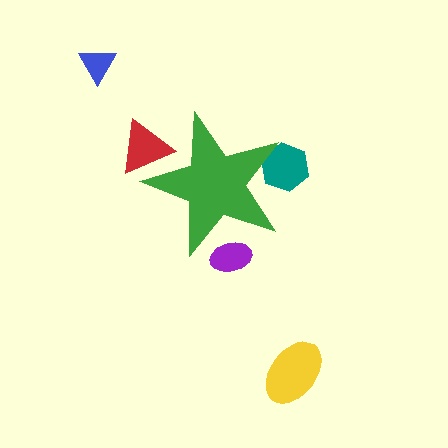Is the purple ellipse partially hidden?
Yes, the purple ellipse is partially hidden behind the green star.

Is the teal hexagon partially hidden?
Yes, the teal hexagon is partially hidden behind the green star.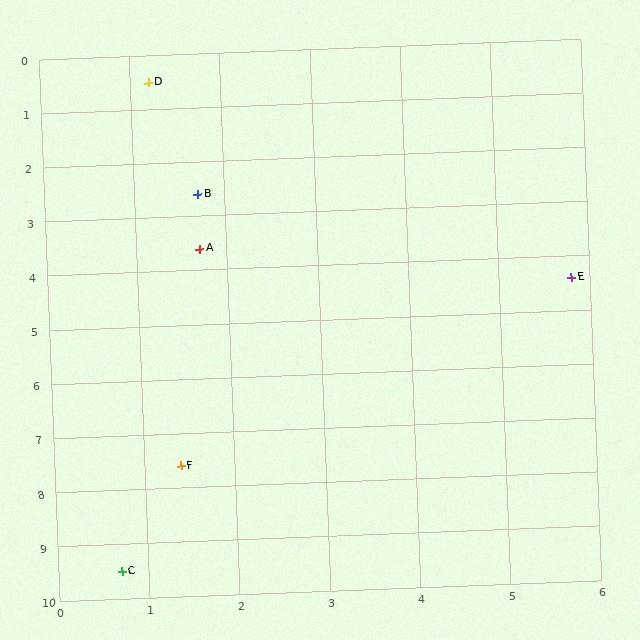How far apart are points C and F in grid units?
Points C and F are about 2.0 grid units apart.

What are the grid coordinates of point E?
Point E is at approximately (5.8, 4.4).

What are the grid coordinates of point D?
Point D is at approximately (1.2, 0.5).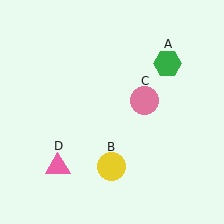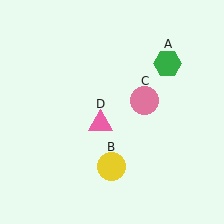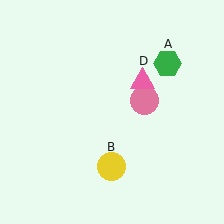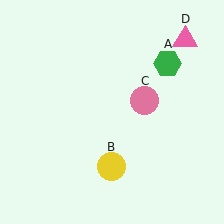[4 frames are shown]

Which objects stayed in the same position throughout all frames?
Green hexagon (object A) and yellow circle (object B) and pink circle (object C) remained stationary.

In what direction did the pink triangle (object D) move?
The pink triangle (object D) moved up and to the right.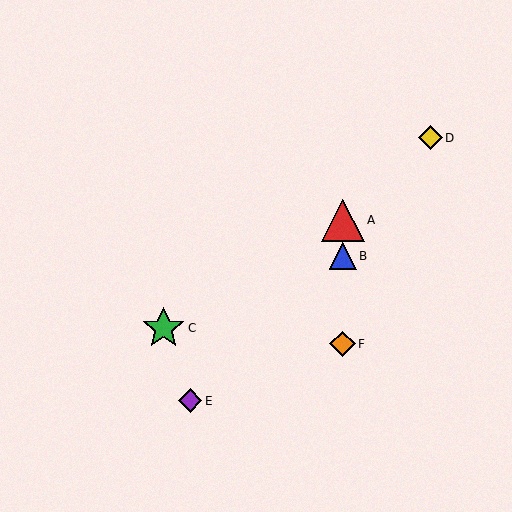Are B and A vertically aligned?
Yes, both are at x≈343.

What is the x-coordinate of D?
Object D is at x≈430.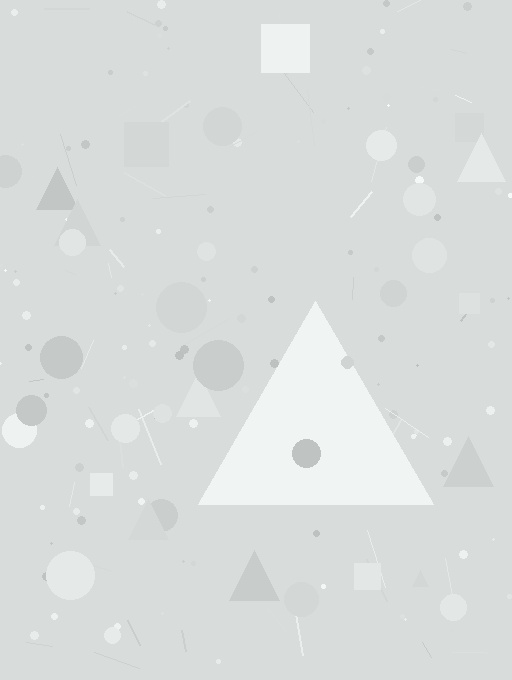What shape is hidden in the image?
A triangle is hidden in the image.